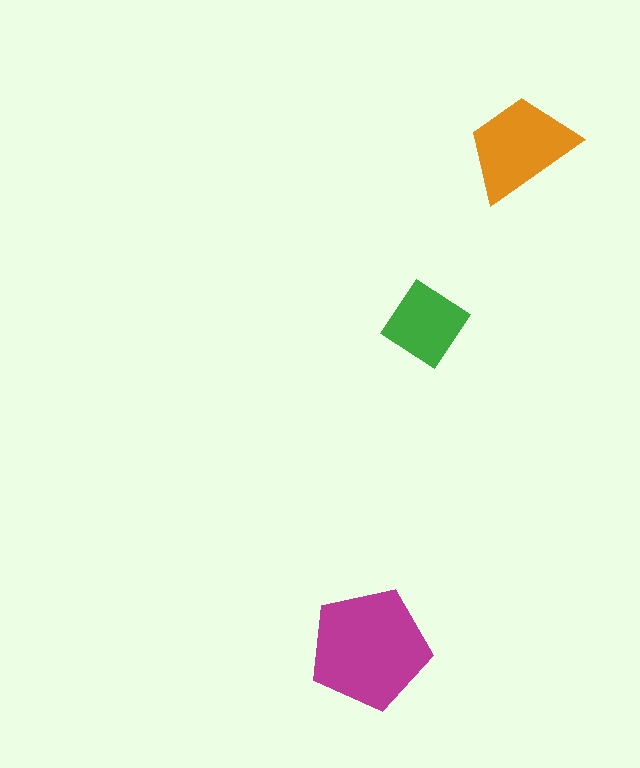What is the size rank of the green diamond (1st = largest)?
3rd.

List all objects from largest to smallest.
The magenta pentagon, the orange trapezoid, the green diamond.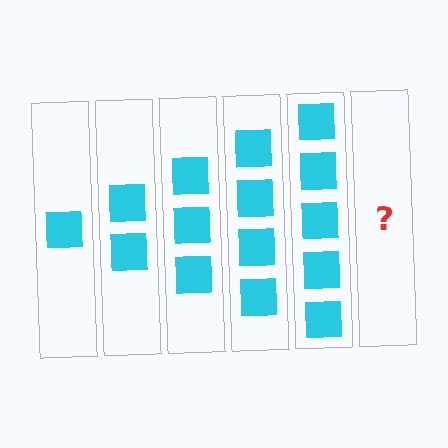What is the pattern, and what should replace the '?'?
The pattern is that each step adds one more square. The '?' should be 6 squares.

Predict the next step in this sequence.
The next step is 6 squares.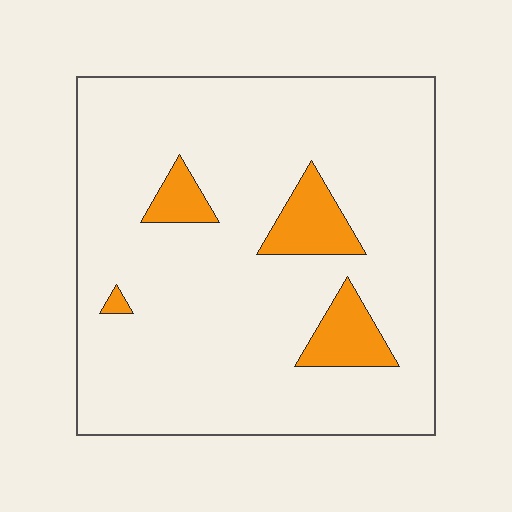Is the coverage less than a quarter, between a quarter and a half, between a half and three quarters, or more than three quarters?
Less than a quarter.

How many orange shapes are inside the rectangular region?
4.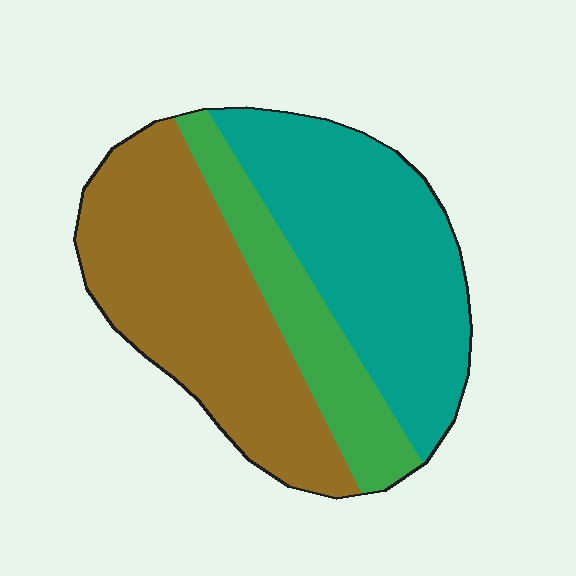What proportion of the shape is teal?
Teal covers 39% of the shape.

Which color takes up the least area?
Green, at roughly 20%.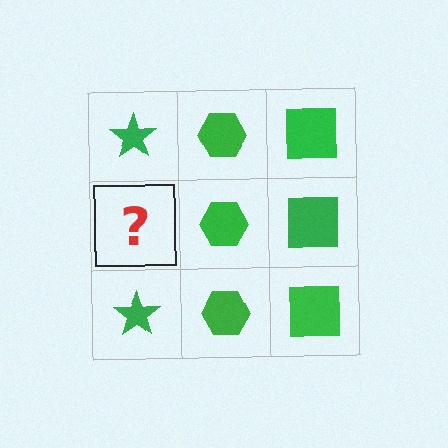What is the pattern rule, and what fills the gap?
The rule is that each column has a consistent shape. The gap should be filled with a green star.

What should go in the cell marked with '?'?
The missing cell should contain a green star.